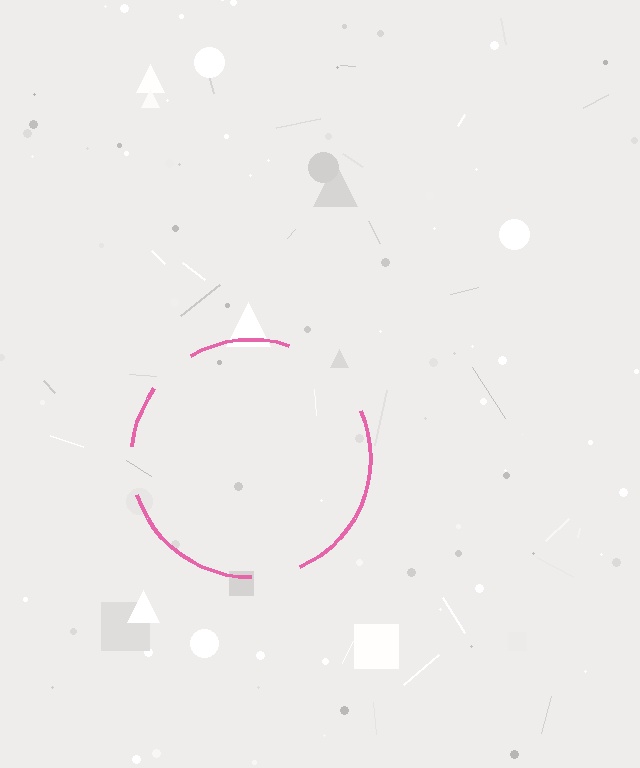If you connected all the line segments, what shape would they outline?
They would outline a circle.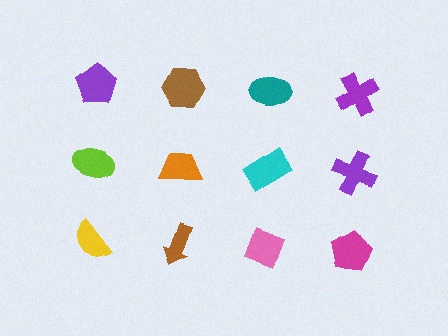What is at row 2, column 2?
An orange trapezoid.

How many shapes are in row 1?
4 shapes.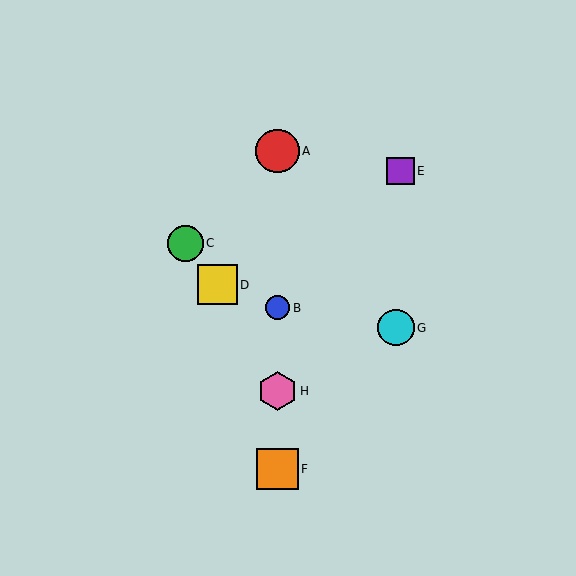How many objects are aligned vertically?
4 objects (A, B, F, H) are aligned vertically.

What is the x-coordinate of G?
Object G is at x≈396.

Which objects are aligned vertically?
Objects A, B, F, H are aligned vertically.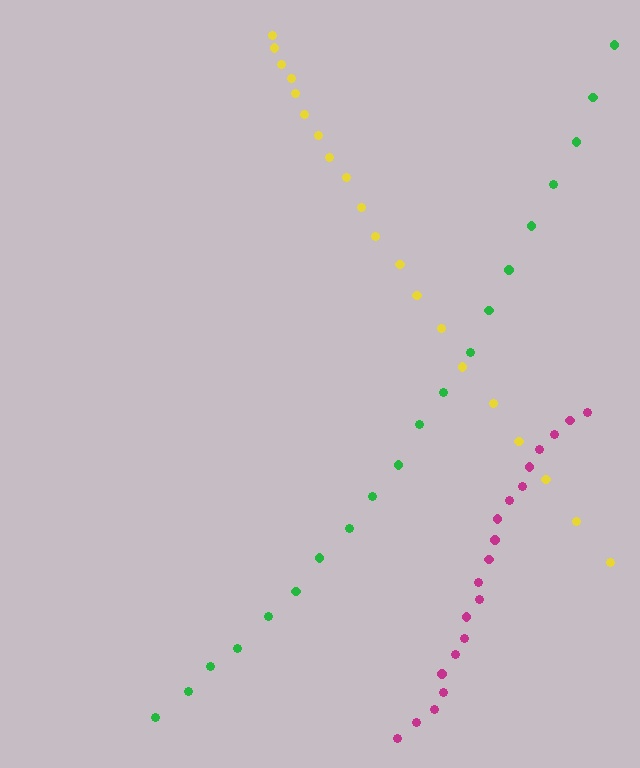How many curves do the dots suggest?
There are 3 distinct paths.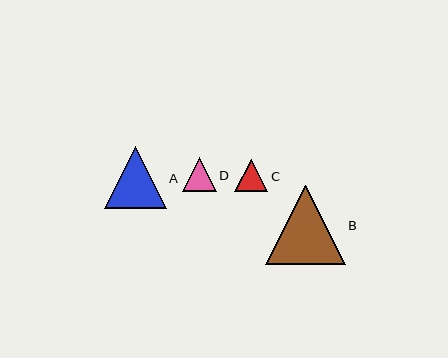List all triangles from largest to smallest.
From largest to smallest: B, A, D, C.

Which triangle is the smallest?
Triangle C is the smallest with a size of approximately 33 pixels.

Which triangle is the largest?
Triangle B is the largest with a size of approximately 79 pixels.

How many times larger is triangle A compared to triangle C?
Triangle A is approximately 1.9 times the size of triangle C.